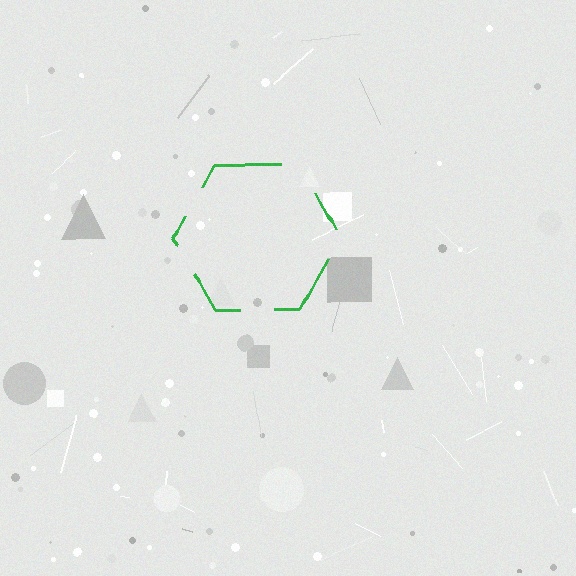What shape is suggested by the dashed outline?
The dashed outline suggests a hexagon.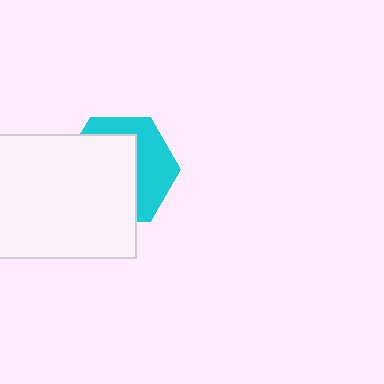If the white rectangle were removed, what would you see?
You would see the complete cyan hexagon.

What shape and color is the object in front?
The object in front is a white rectangle.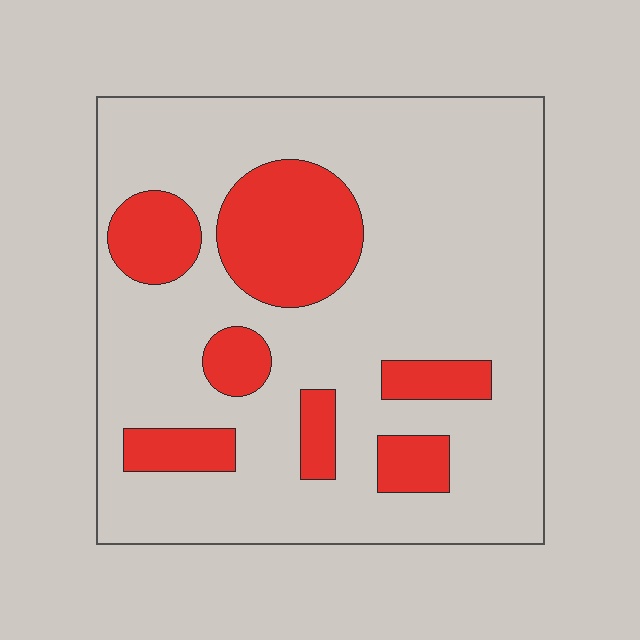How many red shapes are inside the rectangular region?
7.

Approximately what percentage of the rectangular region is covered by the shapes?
Approximately 20%.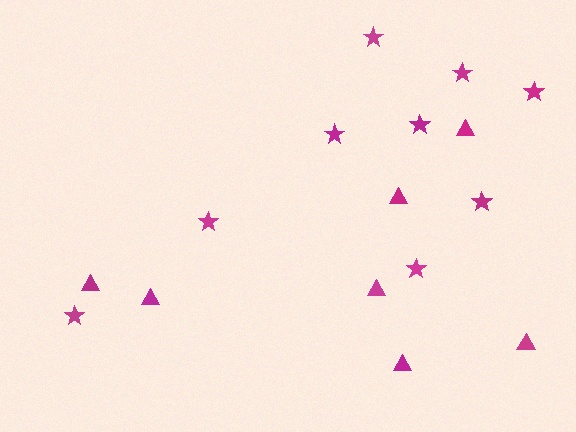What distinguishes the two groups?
There are 2 groups: one group of stars (9) and one group of triangles (7).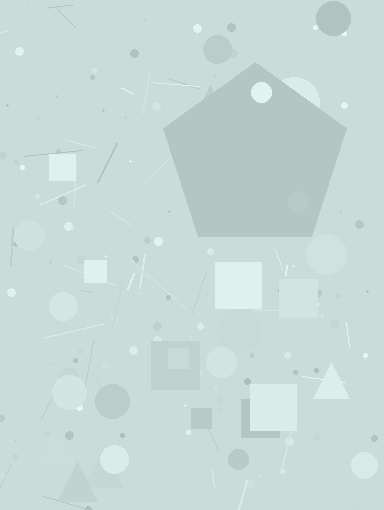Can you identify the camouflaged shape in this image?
The camouflaged shape is a pentagon.